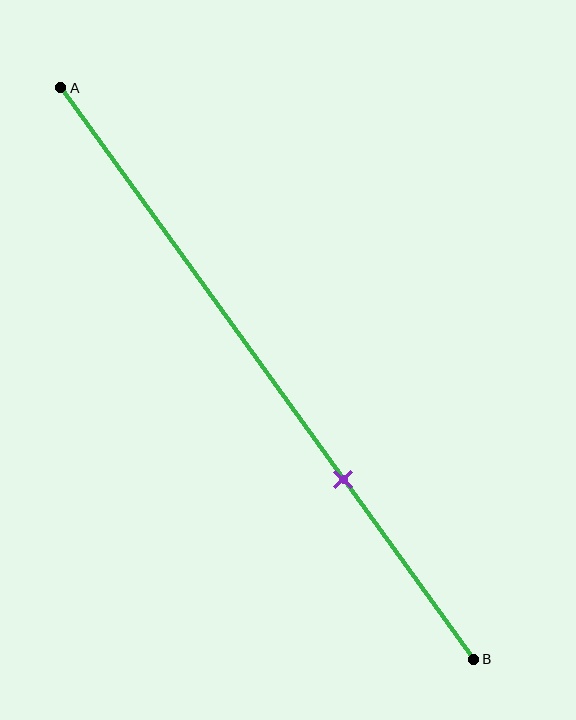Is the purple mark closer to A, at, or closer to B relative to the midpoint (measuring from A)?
The purple mark is closer to point B than the midpoint of segment AB.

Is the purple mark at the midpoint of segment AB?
No, the mark is at about 70% from A, not at the 50% midpoint.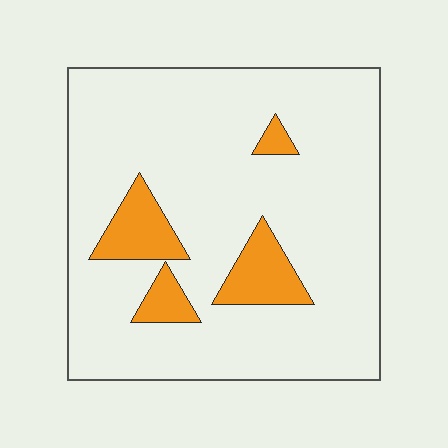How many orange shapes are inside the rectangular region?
4.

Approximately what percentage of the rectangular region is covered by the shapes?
Approximately 15%.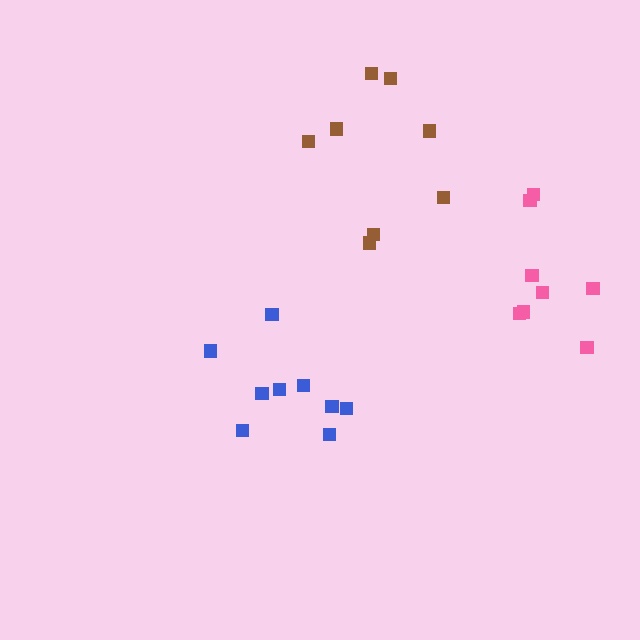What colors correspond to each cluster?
The clusters are colored: pink, brown, blue.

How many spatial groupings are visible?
There are 3 spatial groupings.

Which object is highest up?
The brown cluster is topmost.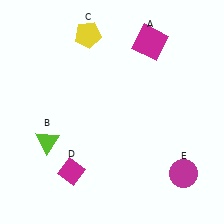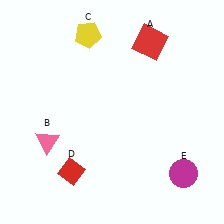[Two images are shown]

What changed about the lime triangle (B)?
In Image 1, B is lime. In Image 2, it changed to pink.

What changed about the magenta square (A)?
In Image 1, A is magenta. In Image 2, it changed to red.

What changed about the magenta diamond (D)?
In Image 1, D is magenta. In Image 2, it changed to red.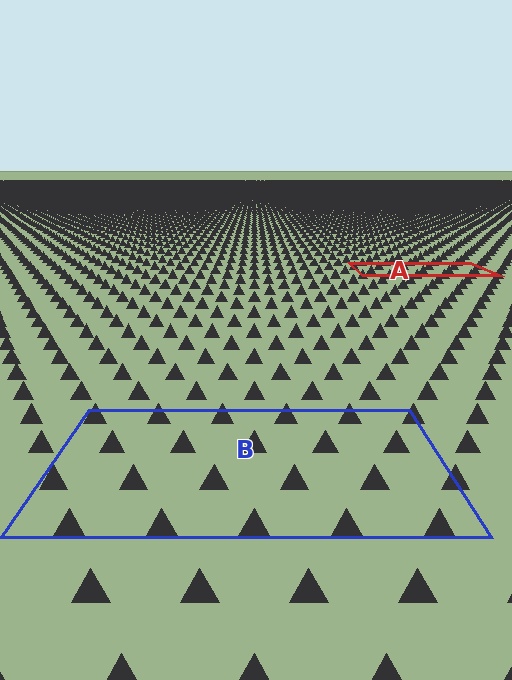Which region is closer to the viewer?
Region B is closer. The texture elements there are larger and more spread out.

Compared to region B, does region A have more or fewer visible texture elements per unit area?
Region A has more texture elements per unit area — they are packed more densely because it is farther away.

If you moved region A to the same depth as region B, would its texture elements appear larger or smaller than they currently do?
They would appear larger. At a closer depth, the same texture elements are projected at a bigger on-screen size.